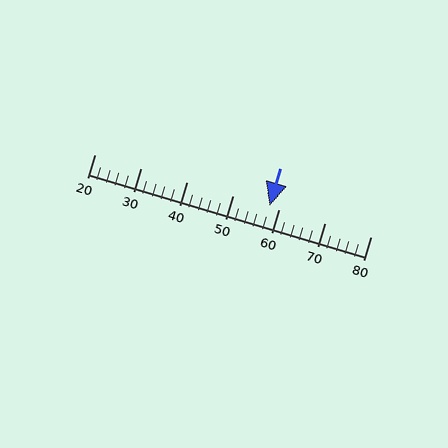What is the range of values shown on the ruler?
The ruler shows values from 20 to 80.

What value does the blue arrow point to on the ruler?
The blue arrow points to approximately 58.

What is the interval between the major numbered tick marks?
The major tick marks are spaced 10 units apart.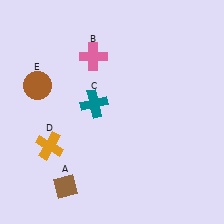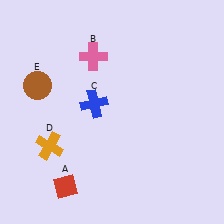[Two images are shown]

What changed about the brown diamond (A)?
In Image 1, A is brown. In Image 2, it changed to red.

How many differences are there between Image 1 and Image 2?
There are 2 differences between the two images.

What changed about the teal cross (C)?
In Image 1, C is teal. In Image 2, it changed to blue.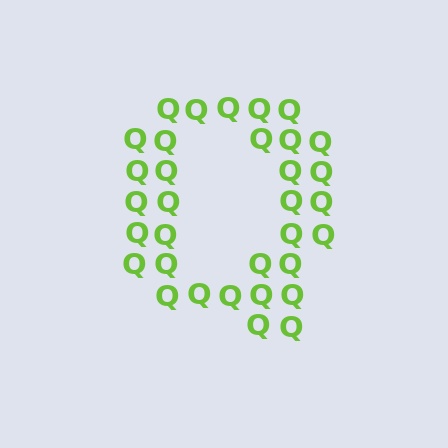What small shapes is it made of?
It is made of small letter Q's.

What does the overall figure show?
The overall figure shows the letter Q.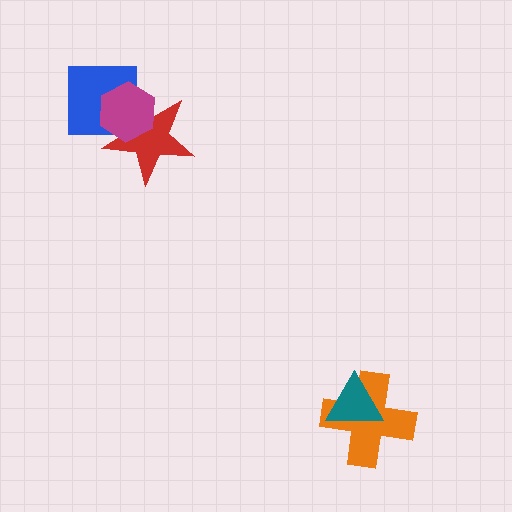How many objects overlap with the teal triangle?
1 object overlaps with the teal triangle.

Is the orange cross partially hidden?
Yes, it is partially covered by another shape.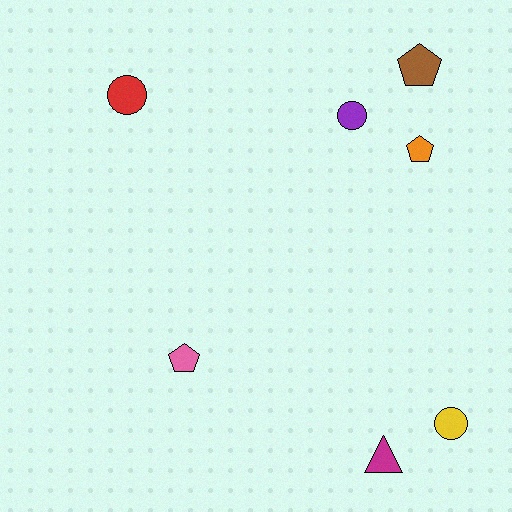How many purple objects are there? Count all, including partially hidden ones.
There is 1 purple object.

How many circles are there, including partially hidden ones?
There are 3 circles.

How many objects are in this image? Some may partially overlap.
There are 7 objects.